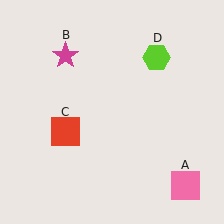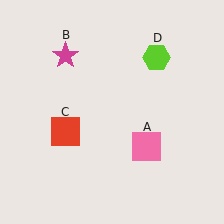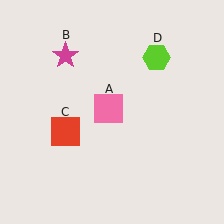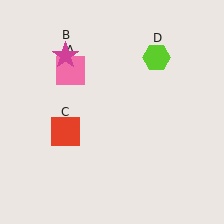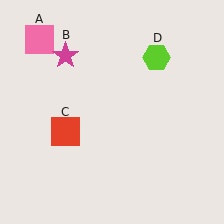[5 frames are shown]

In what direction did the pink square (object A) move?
The pink square (object A) moved up and to the left.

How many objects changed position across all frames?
1 object changed position: pink square (object A).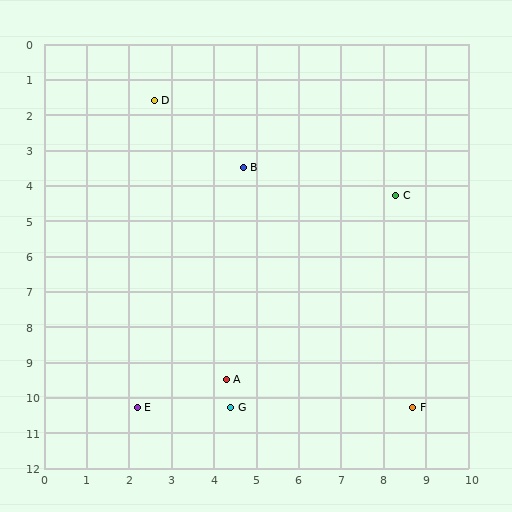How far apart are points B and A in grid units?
Points B and A are about 6.0 grid units apart.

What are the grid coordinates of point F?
Point F is at approximately (8.7, 10.3).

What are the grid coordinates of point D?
Point D is at approximately (2.6, 1.6).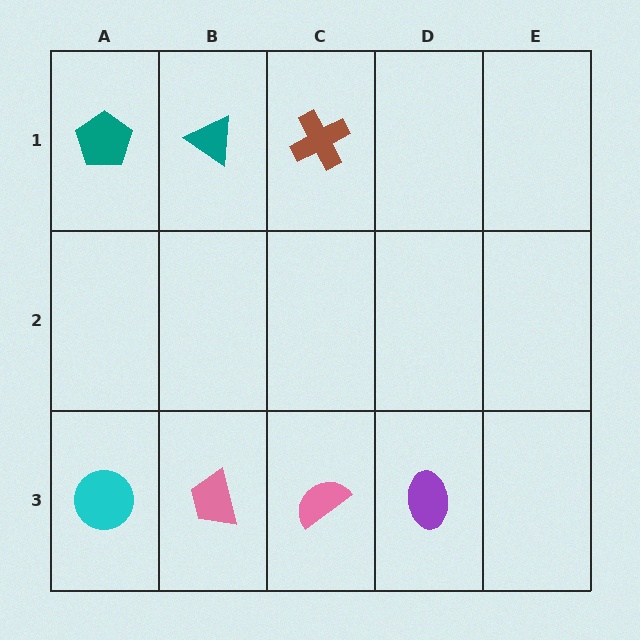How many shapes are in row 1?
3 shapes.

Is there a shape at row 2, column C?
No, that cell is empty.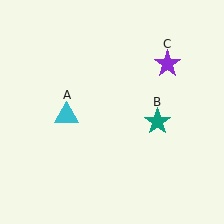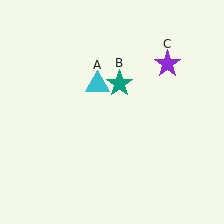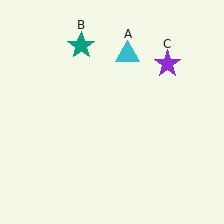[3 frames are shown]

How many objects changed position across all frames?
2 objects changed position: cyan triangle (object A), teal star (object B).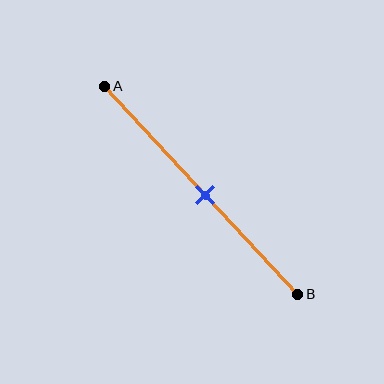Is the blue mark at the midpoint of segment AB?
Yes, the mark is approximately at the midpoint.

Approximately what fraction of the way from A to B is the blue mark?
The blue mark is approximately 50% of the way from A to B.